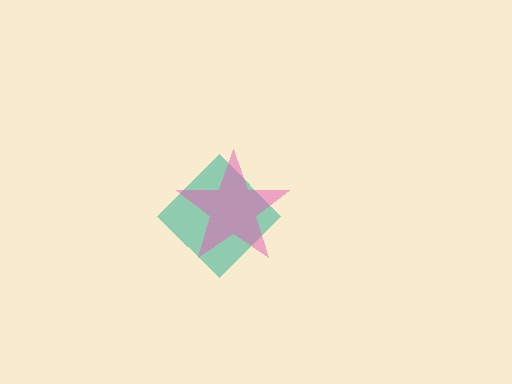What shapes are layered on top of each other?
The layered shapes are: a teal diamond, a pink star.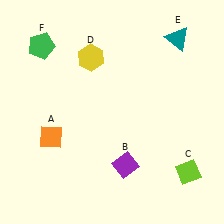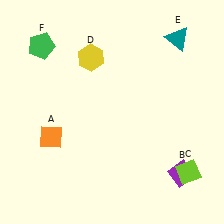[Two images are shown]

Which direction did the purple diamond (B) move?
The purple diamond (B) moved right.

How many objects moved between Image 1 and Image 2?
1 object moved between the two images.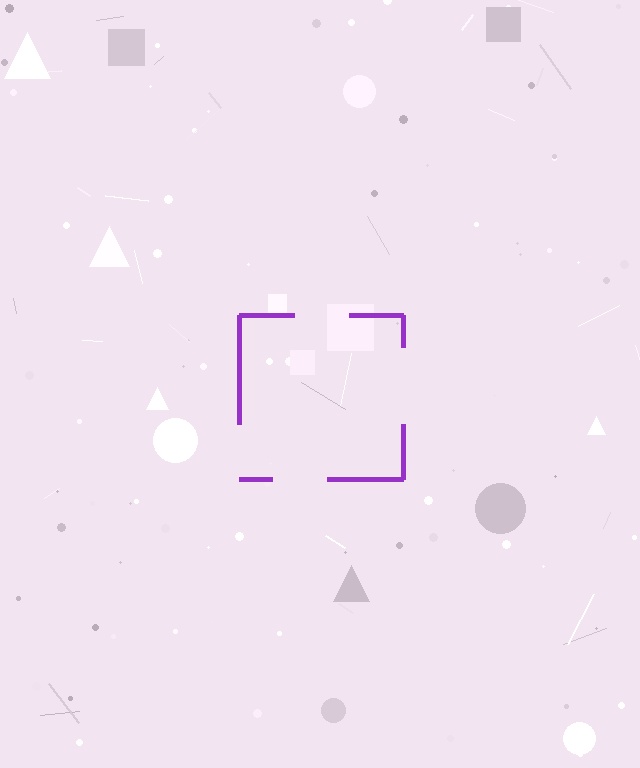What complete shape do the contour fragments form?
The contour fragments form a square.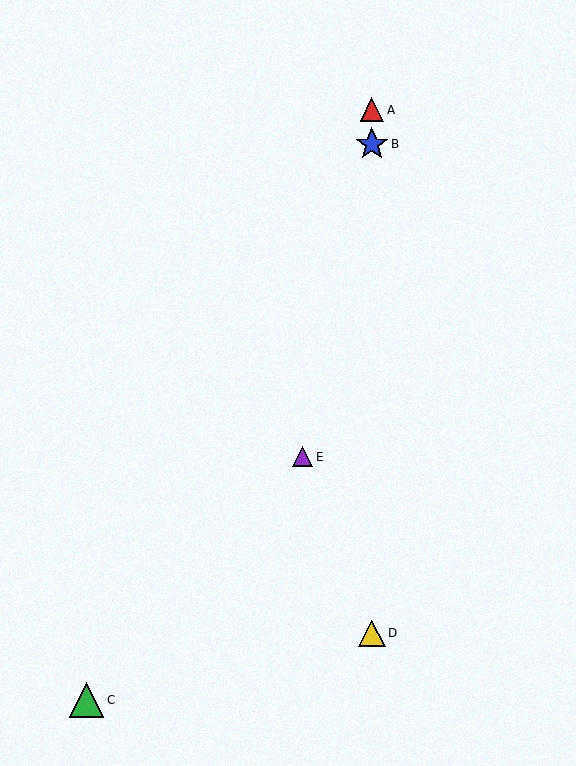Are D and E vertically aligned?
No, D is at x≈372 and E is at x≈303.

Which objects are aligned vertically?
Objects A, B, D are aligned vertically.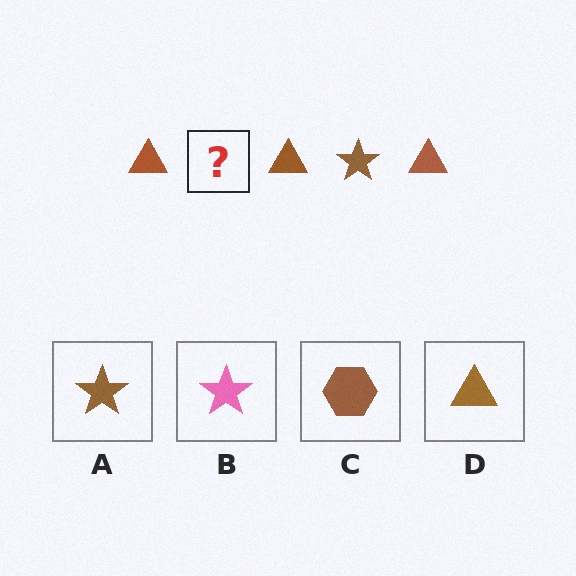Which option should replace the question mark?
Option A.